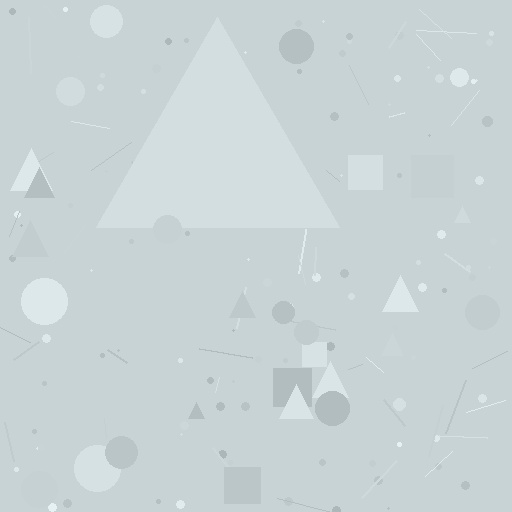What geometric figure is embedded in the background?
A triangle is embedded in the background.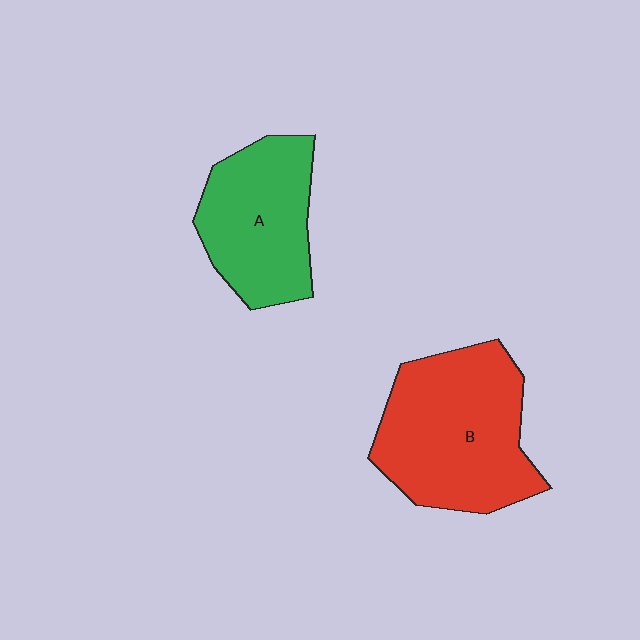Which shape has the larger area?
Shape B (red).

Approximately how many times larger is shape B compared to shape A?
Approximately 1.3 times.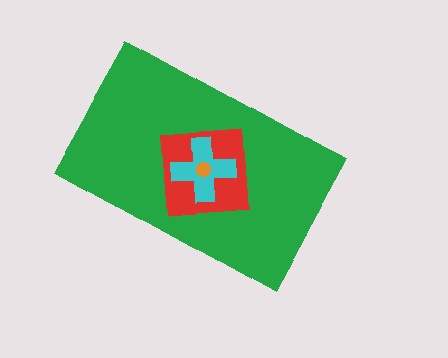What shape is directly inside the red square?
The cyan cross.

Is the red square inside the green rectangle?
Yes.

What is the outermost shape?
The green rectangle.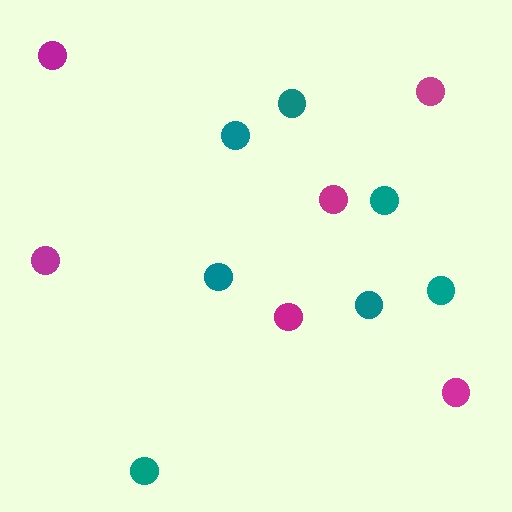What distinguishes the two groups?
There are 2 groups: one group of teal circles (7) and one group of magenta circles (6).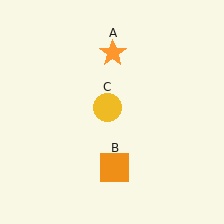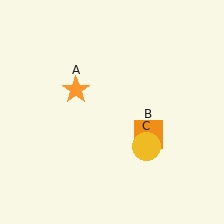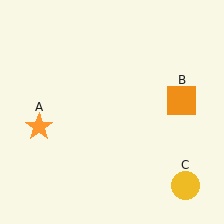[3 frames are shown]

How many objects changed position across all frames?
3 objects changed position: orange star (object A), orange square (object B), yellow circle (object C).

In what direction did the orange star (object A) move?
The orange star (object A) moved down and to the left.